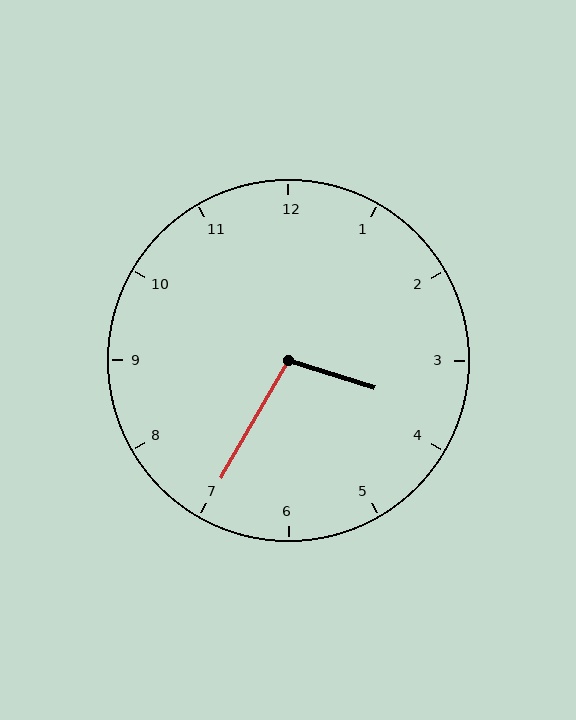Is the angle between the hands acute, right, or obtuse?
It is obtuse.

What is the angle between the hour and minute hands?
Approximately 102 degrees.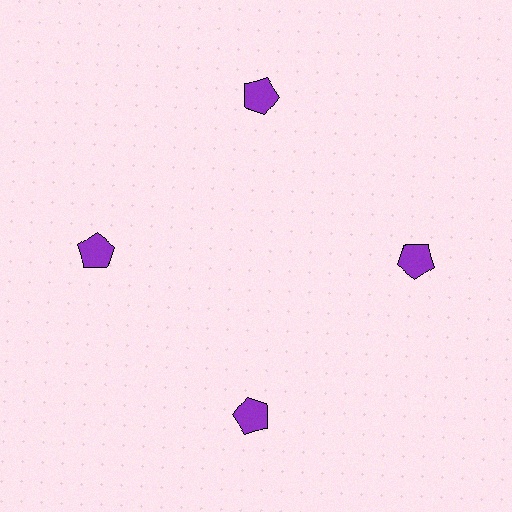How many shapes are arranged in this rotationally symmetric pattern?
There are 4 shapes, arranged in 4 groups of 1.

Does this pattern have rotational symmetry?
Yes, this pattern has 4-fold rotational symmetry. It looks the same after rotating 90 degrees around the center.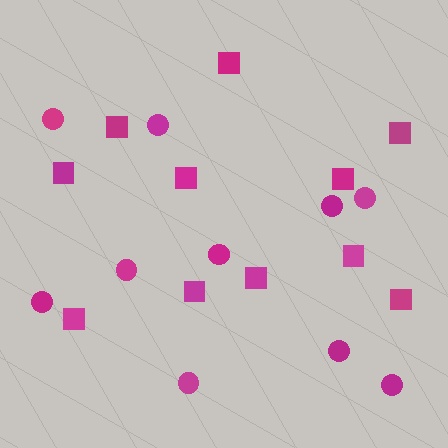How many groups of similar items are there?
There are 2 groups: one group of squares (11) and one group of circles (10).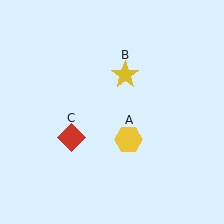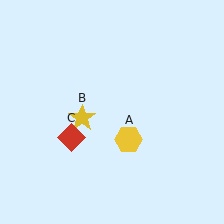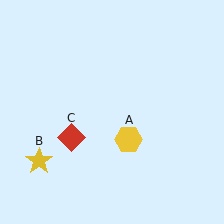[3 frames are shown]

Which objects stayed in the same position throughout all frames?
Yellow hexagon (object A) and red diamond (object C) remained stationary.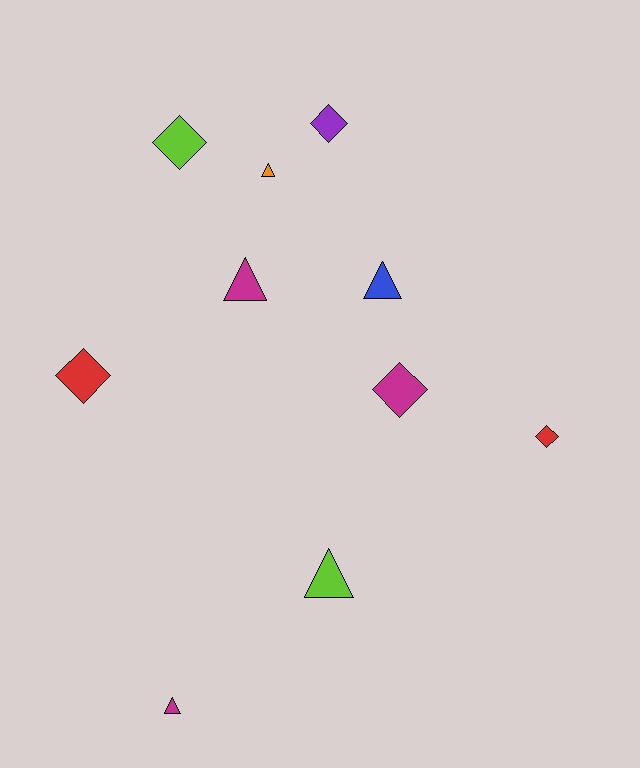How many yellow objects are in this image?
There are no yellow objects.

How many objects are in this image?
There are 10 objects.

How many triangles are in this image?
There are 5 triangles.